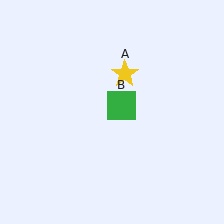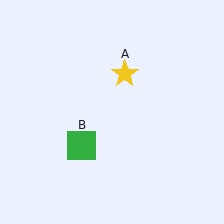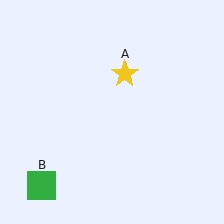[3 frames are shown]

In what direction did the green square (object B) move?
The green square (object B) moved down and to the left.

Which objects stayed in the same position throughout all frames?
Yellow star (object A) remained stationary.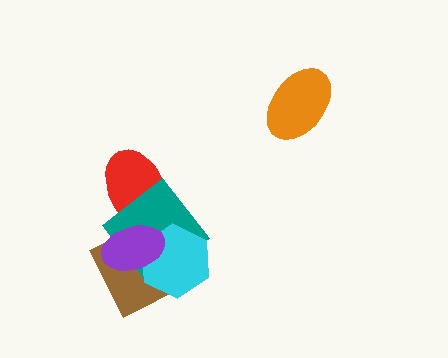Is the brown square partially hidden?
Yes, it is partially covered by another shape.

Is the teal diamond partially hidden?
Yes, it is partially covered by another shape.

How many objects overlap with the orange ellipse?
0 objects overlap with the orange ellipse.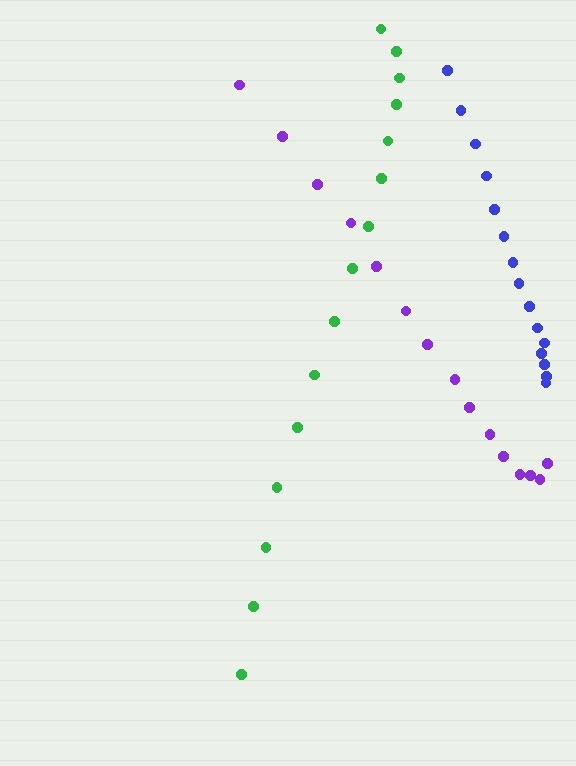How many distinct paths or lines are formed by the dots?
There are 3 distinct paths.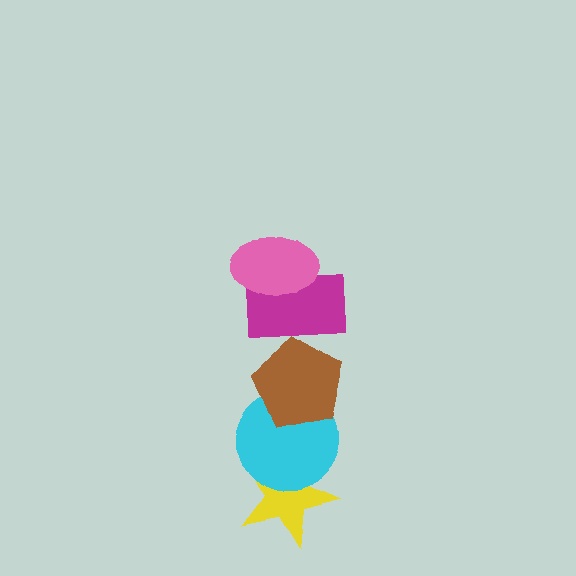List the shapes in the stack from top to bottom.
From top to bottom: the pink ellipse, the magenta rectangle, the brown pentagon, the cyan circle, the yellow star.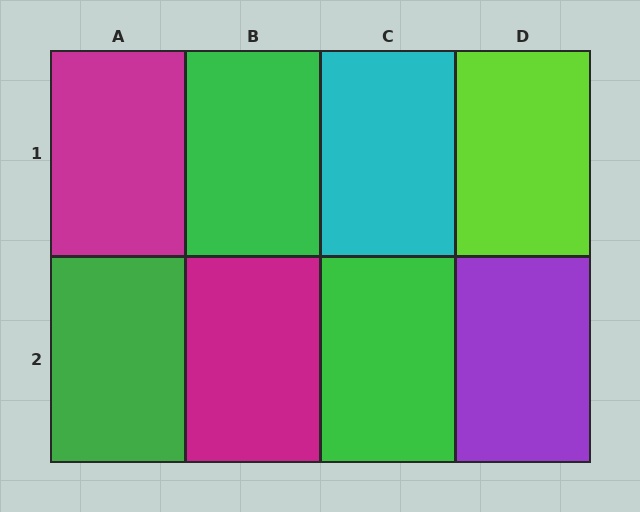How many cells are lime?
1 cell is lime.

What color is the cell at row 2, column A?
Green.